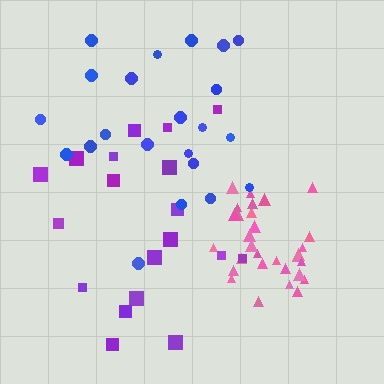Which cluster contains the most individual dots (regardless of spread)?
Pink (30).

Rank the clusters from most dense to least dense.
pink, blue, purple.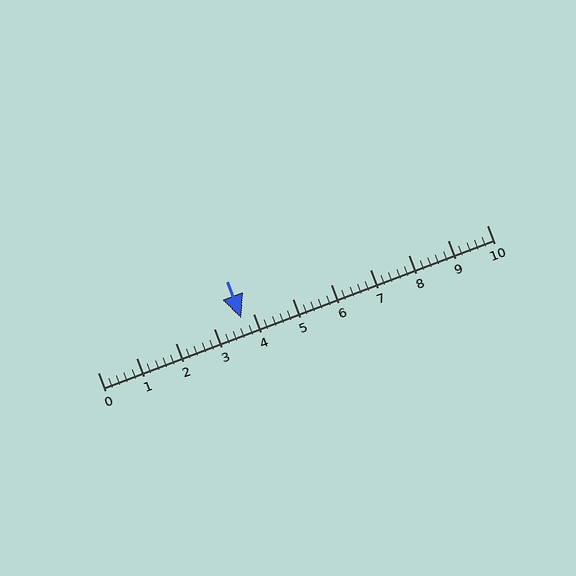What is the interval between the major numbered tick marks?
The major tick marks are spaced 1 units apart.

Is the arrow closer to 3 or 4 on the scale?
The arrow is closer to 4.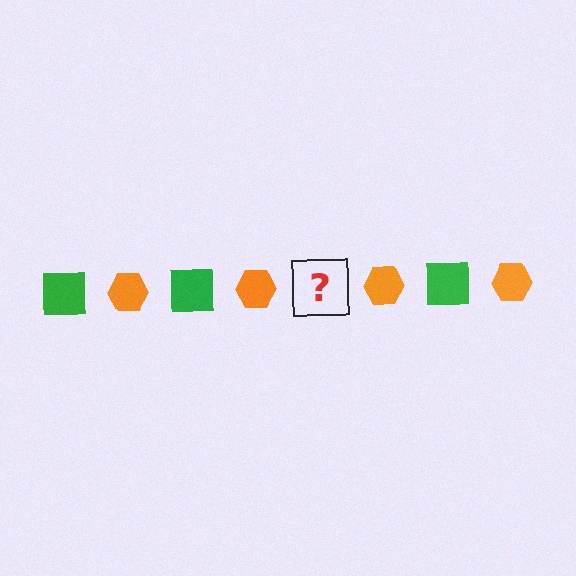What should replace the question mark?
The question mark should be replaced with a green square.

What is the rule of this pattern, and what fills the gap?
The rule is that the pattern alternates between green square and orange hexagon. The gap should be filled with a green square.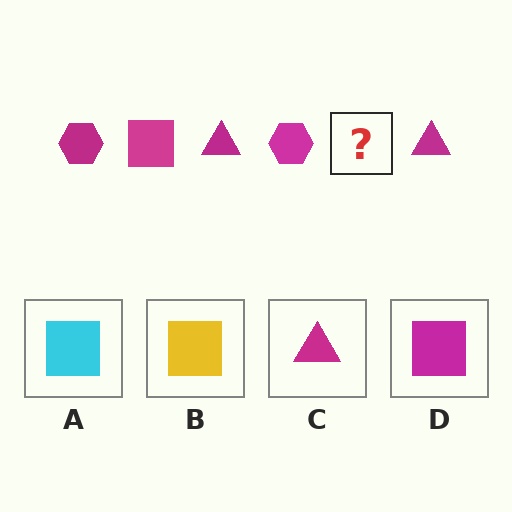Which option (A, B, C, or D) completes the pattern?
D.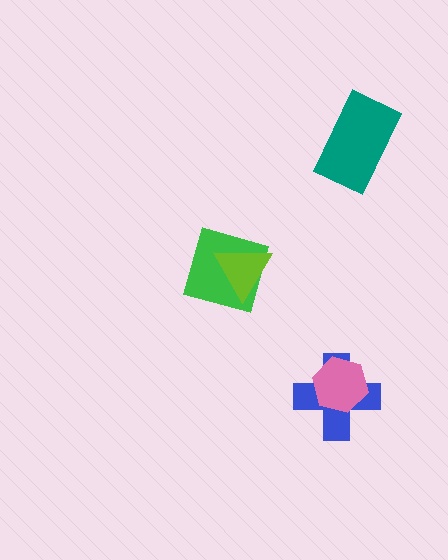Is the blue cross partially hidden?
Yes, it is partially covered by another shape.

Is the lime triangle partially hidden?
No, no other shape covers it.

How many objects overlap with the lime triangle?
1 object overlaps with the lime triangle.